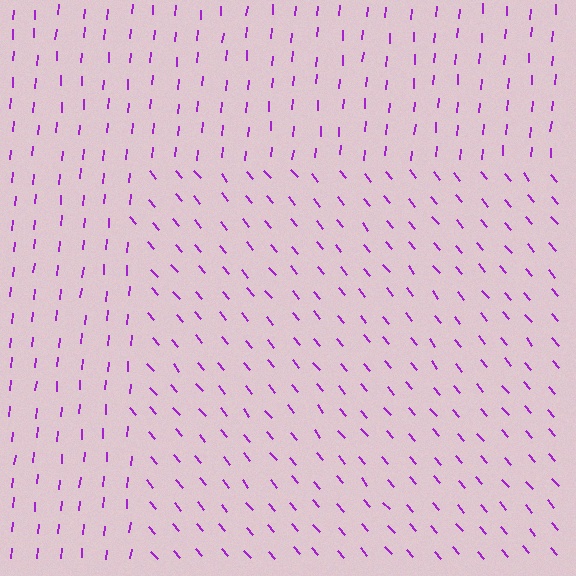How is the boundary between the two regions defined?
The boundary is defined purely by a change in line orientation (approximately 45 degrees difference). All lines are the same color and thickness.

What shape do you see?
I see a rectangle.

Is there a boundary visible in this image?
Yes, there is a texture boundary formed by a change in line orientation.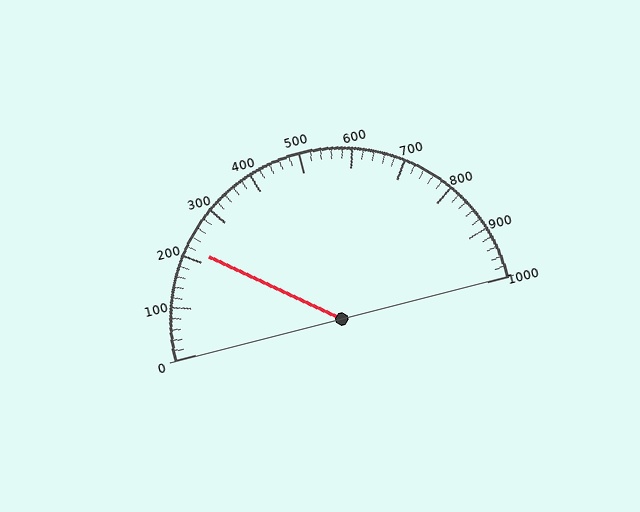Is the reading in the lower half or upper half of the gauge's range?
The reading is in the lower half of the range (0 to 1000).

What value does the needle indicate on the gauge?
The needle indicates approximately 220.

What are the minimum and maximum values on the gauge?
The gauge ranges from 0 to 1000.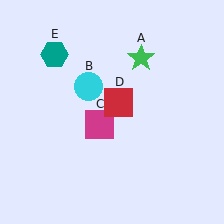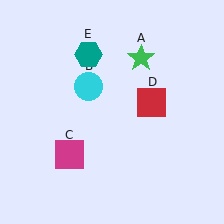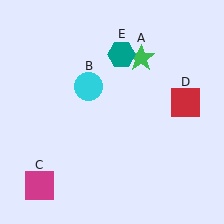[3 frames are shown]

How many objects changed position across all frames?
3 objects changed position: magenta square (object C), red square (object D), teal hexagon (object E).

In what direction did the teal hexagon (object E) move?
The teal hexagon (object E) moved right.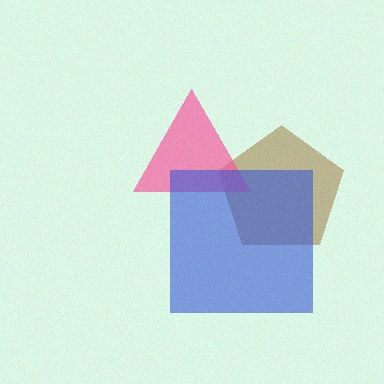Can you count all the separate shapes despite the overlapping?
Yes, there are 3 separate shapes.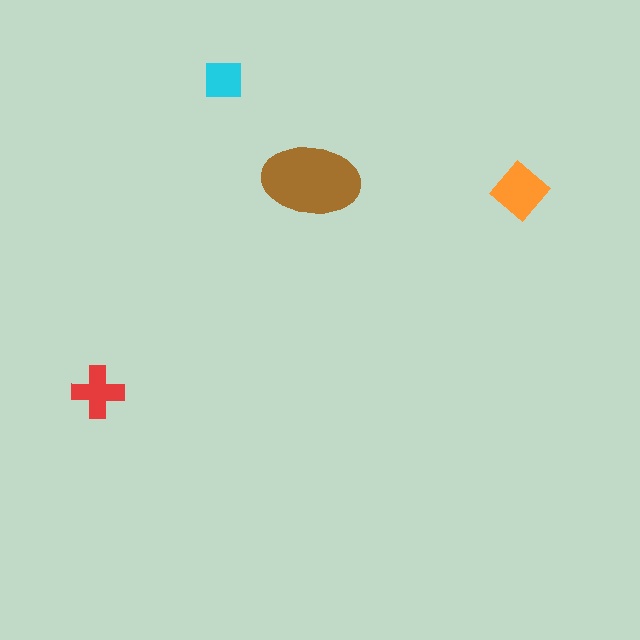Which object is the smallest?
The cyan square.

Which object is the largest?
The brown ellipse.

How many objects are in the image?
There are 4 objects in the image.